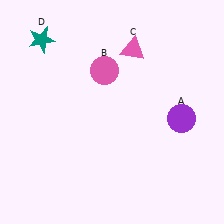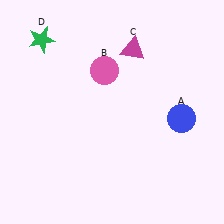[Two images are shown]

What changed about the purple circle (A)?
In Image 1, A is purple. In Image 2, it changed to blue.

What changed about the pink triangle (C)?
In Image 1, C is pink. In Image 2, it changed to magenta.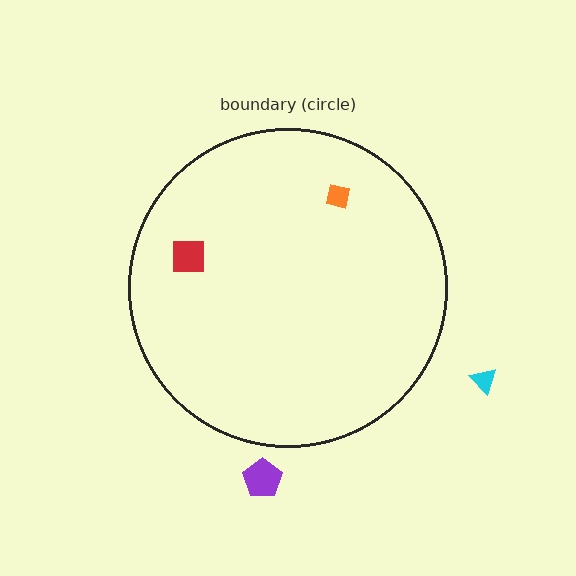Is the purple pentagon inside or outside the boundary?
Outside.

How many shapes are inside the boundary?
2 inside, 2 outside.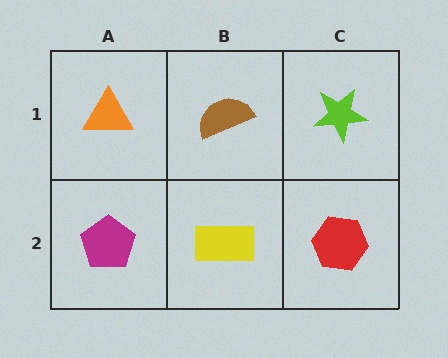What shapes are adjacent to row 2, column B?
A brown semicircle (row 1, column B), a magenta pentagon (row 2, column A), a red hexagon (row 2, column C).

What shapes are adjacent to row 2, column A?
An orange triangle (row 1, column A), a yellow rectangle (row 2, column B).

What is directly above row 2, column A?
An orange triangle.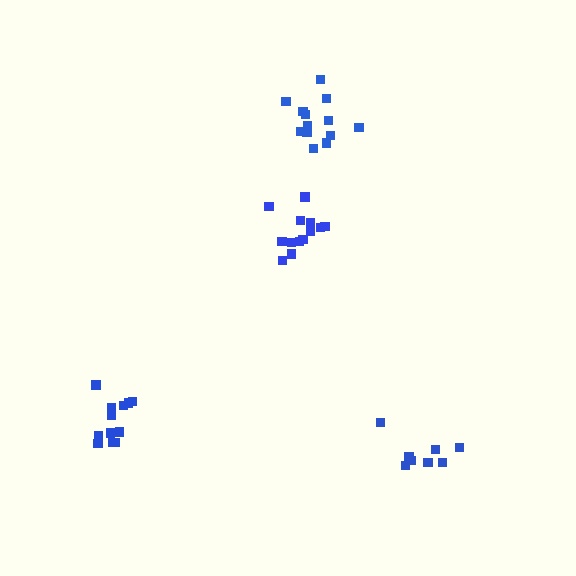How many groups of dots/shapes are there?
There are 4 groups.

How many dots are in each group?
Group 1: 13 dots, Group 2: 12 dots, Group 3: 13 dots, Group 4: 8 dots (46 total).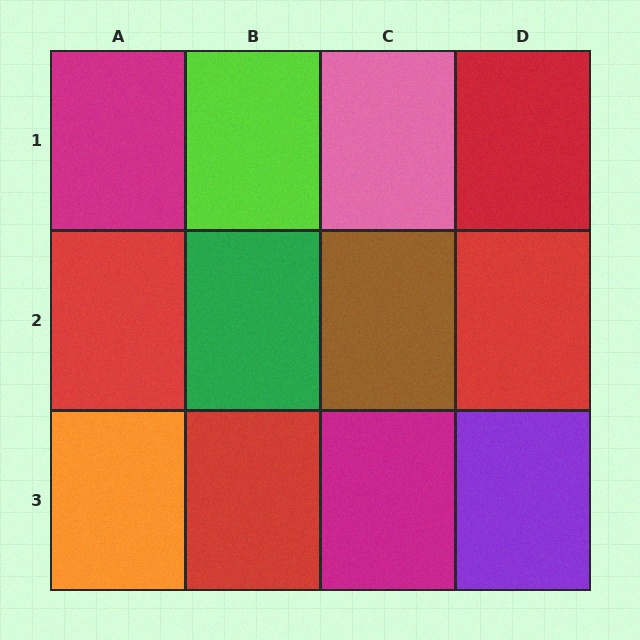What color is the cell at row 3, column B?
Red.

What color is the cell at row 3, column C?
Magenta.